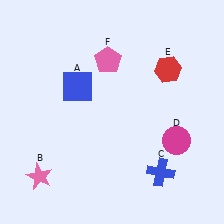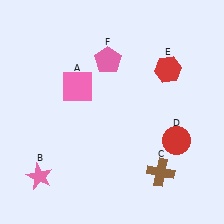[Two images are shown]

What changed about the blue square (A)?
In Image 1, A is blue. In Image 2, it changed to pink.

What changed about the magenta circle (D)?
In Image 1, D is magenta. In Image 2, it changed to red.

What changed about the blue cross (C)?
In Image 1, C is blue. In Image 2, it changed to brown.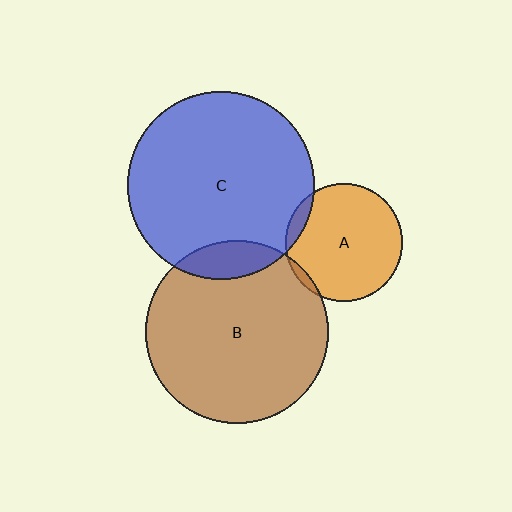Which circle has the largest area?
Circle C (blue).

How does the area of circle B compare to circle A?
Approximately 2.4 times.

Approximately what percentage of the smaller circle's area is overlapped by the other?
Approximately 5%.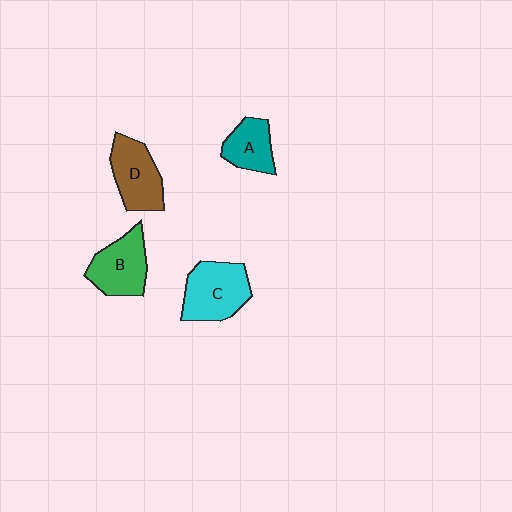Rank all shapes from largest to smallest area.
From largest to smallest: C (cyan), D (brown), B (green), A (teal).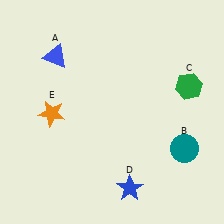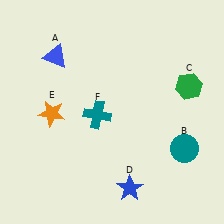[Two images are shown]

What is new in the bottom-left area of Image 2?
A teal cross (F) was added in the bottom-left area of Image 2.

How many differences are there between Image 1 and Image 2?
There is 1 difference between the two images.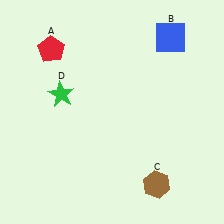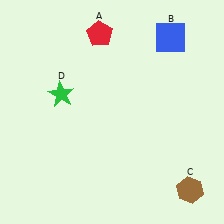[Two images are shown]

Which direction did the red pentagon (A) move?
The red pentagon (A) moved right.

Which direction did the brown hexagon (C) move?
The brown hexagon (C) moved right.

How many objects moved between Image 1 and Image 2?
2 objects moved between the two images.